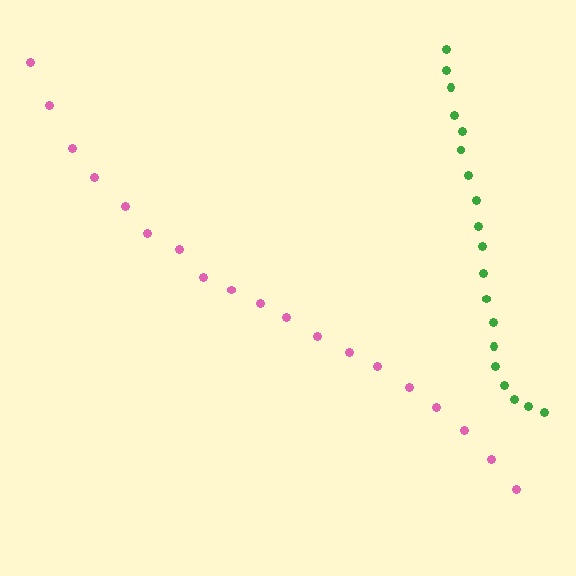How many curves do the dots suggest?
There are 2 distinct paths.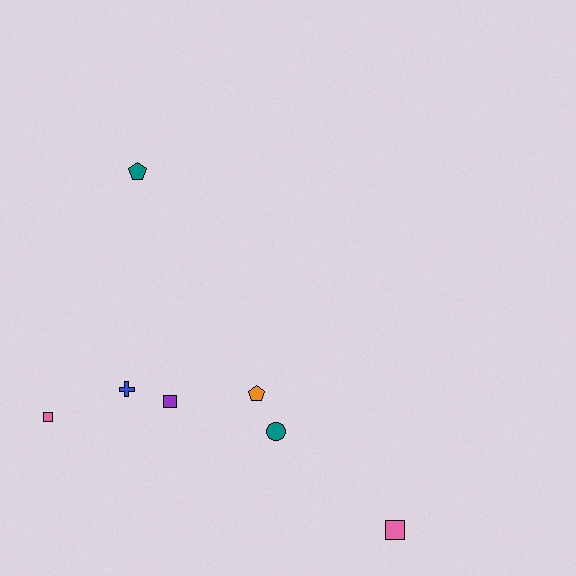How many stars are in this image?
There are no stars.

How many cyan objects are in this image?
There are no cyan objects.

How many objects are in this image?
There are 7 objects.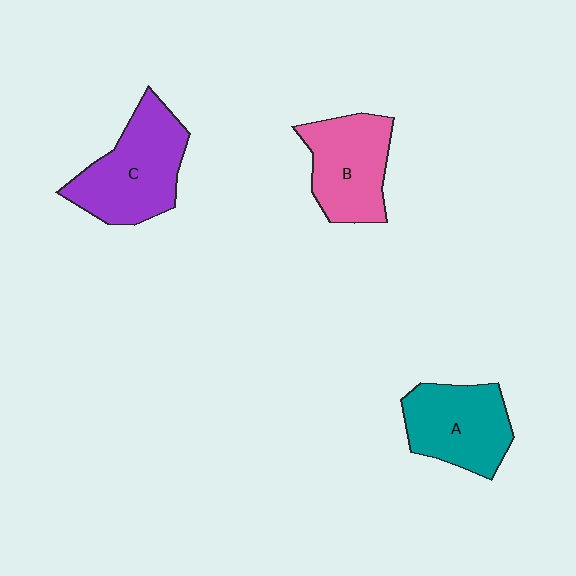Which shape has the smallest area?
Shape B (pink).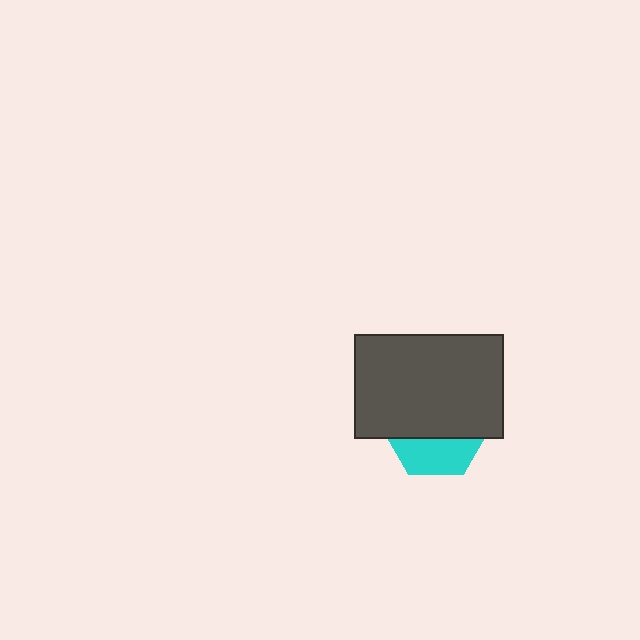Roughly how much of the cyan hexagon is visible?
A small part of it is visible (roughly 34%).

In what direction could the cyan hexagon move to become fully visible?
The cyan hexagon could move down. That would shift it out from behind the dark gray rectangle entirely.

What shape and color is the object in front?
The object in front is a dark gray rectangle.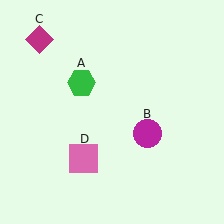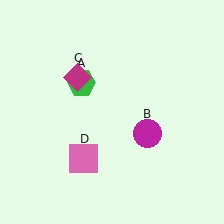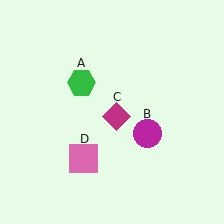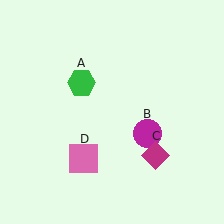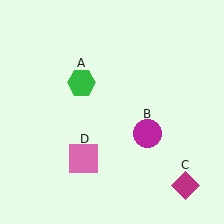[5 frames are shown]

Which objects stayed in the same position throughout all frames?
Green hexagon (object A) and magenta circle (object B) and pink square (object D) remained stationary.